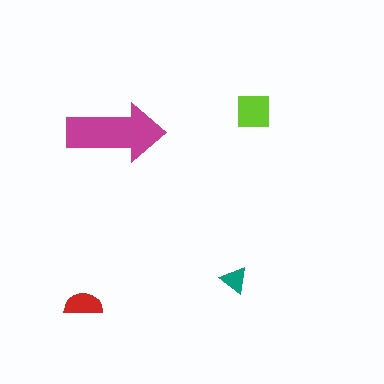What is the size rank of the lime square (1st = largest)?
2nd.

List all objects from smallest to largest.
The teal triangle, the red semicircle, the lime square, the magenta arrow.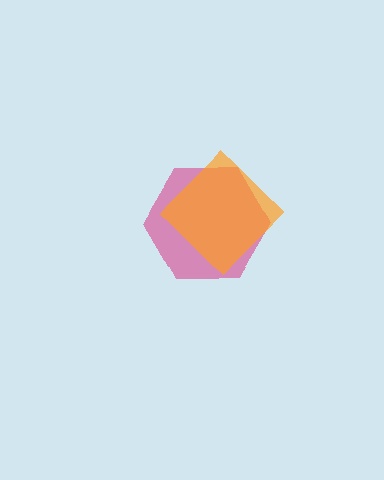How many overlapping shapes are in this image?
There are 2 overlapping shapes in the image.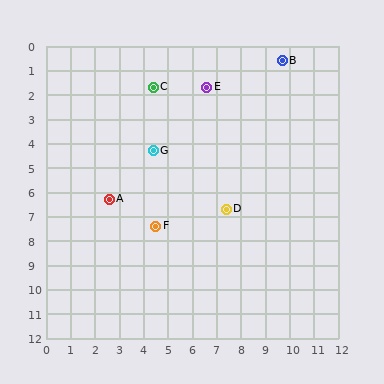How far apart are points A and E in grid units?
Points A and E are about 6.1 grid units apart.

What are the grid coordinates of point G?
Point G is at approximately (4.4, 4.3).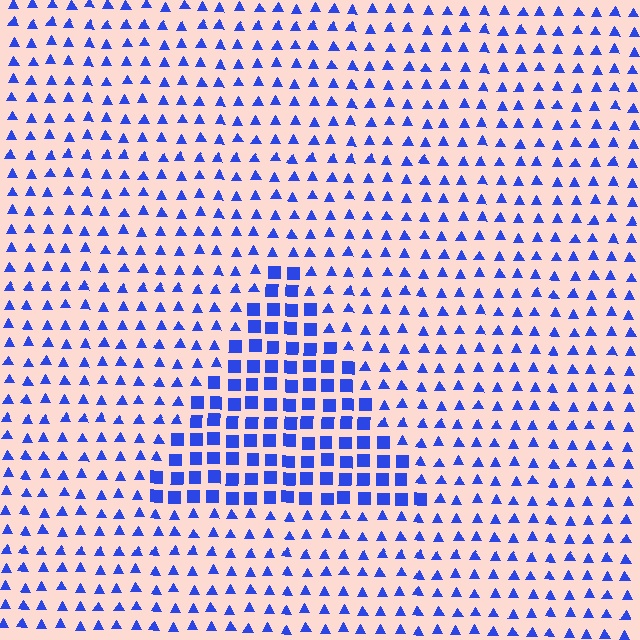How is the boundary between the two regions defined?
The boundary is defined by a change in element shape: squares inside vs. triangles outside. All elements share the same color and spacing.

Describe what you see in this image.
The image is filled with small blue elements arranged in a uniform grid. A triangle-shaped region contains squares, while the surrounding area contains triangles. The boundary is defined purely by the change in element shape.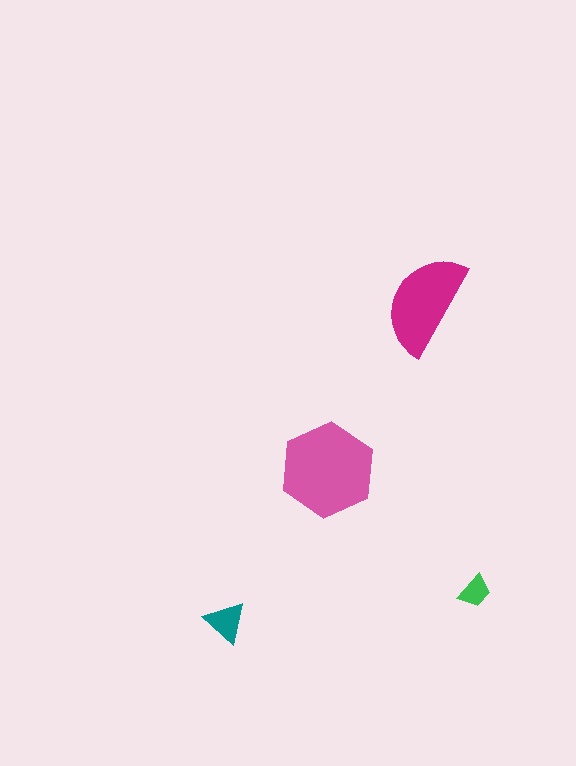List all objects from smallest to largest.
The green trapezoid, the teal triangle, the magenta semicircle, the pink hexagon.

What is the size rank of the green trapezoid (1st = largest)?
4th.